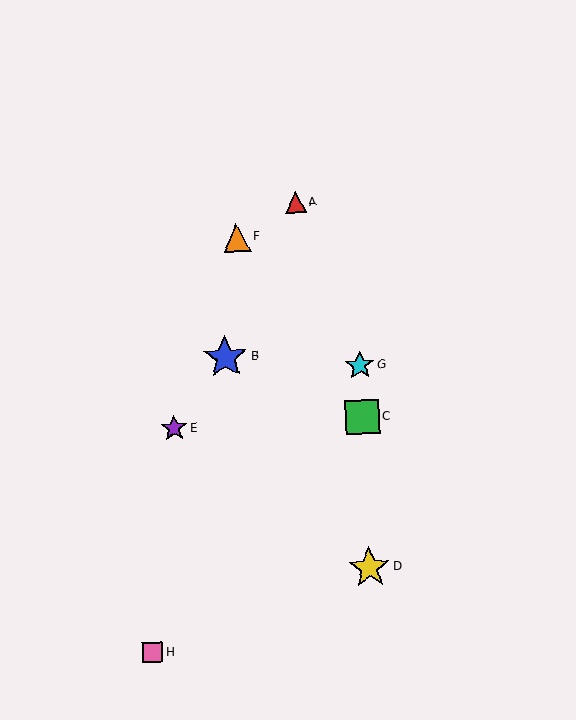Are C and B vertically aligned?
No, C is at x≈362 and B is at x≈225.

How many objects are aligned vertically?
3 objects (C, D, G) are aligned vertically.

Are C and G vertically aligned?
Yes, both are at x≈362.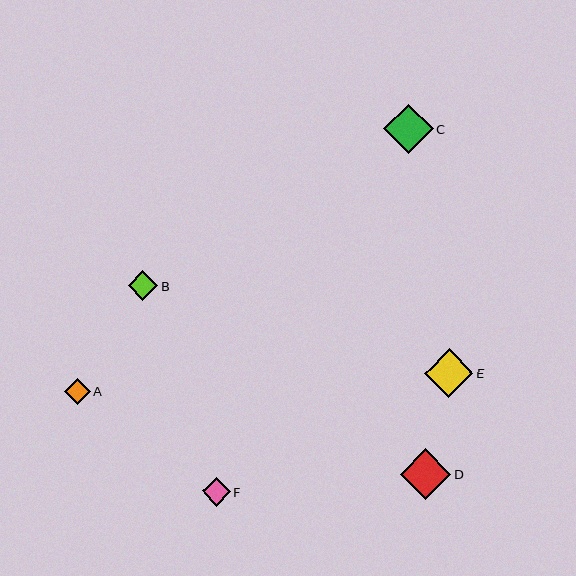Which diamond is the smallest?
Diamond A is the smallest with a size of approximately 26 pixels.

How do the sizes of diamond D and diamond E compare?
Diamond D and diamond E are approximately the same size.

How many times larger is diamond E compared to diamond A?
Diamond E is approximately 1.9 times the size of diamond A.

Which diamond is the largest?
Diamond D is the largest with a size of approximately 51 pixels.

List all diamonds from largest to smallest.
From largest to smallest: D, C, E, B, F, A.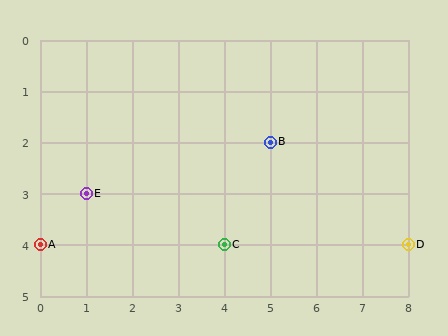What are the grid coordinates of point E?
Point E is at grid coordinates (1, 3).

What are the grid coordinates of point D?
Point D is at grid coordinates (8, 4).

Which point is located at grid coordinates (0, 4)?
Point A is at (0, 4).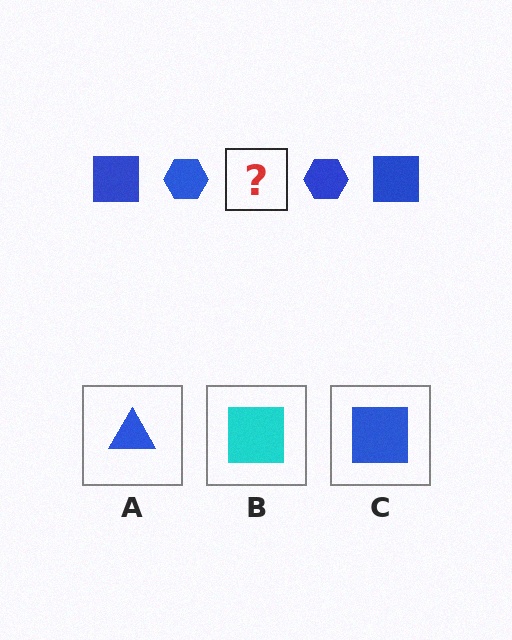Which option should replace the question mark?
Option C.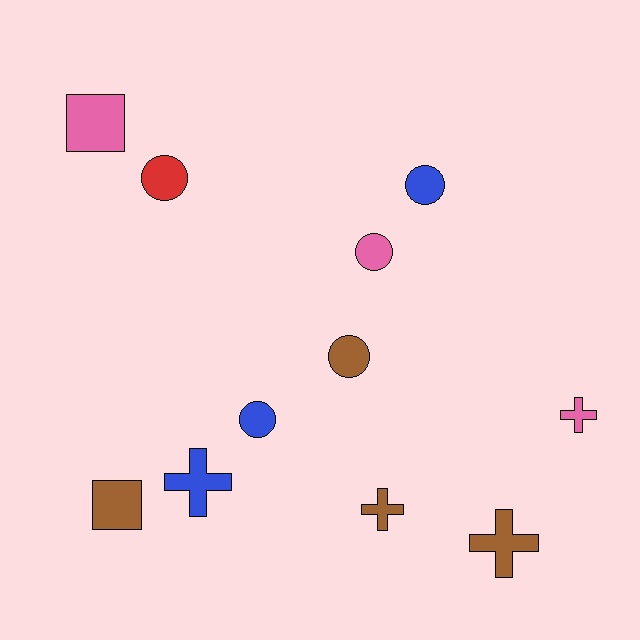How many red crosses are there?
There are no red crosses.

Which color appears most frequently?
Brown, with 4 objects.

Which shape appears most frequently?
Circle, with 5 objects.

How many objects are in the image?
There are 11 objects.